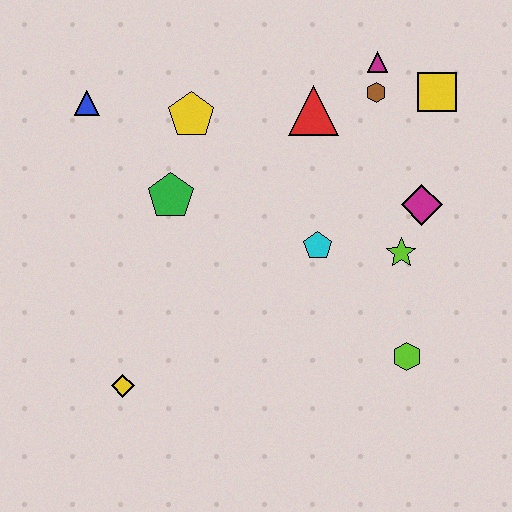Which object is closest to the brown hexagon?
The magenta triangle is closest to the brown hexagon.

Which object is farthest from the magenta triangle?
The yellow diamond is farthest from the magenta triangle.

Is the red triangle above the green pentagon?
Yes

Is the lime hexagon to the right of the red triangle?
Yes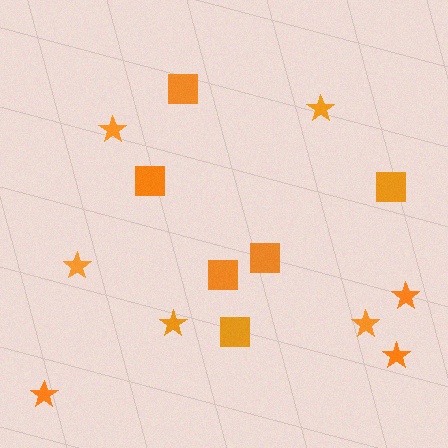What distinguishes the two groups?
There are 2 groups: one group of squares (6) and one group of stars (8).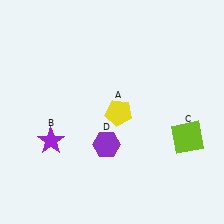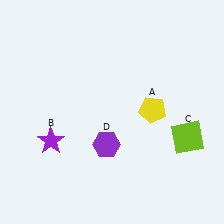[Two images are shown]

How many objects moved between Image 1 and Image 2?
1 object moved between the two images.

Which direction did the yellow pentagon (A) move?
The yellow pentagon (A) moved right.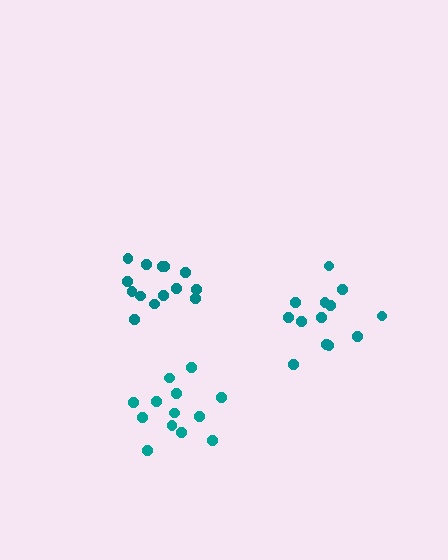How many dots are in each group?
Group 1: 13 dots, Group 2: 14 dots, Group 3: 13 dots (40 total).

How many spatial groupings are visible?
There are 3 spatial groupings.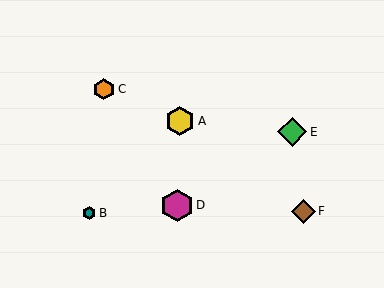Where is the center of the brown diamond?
The center of the brown diamond is at (303, 211).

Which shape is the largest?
The magenta hexagon (labeled D) is the largest.